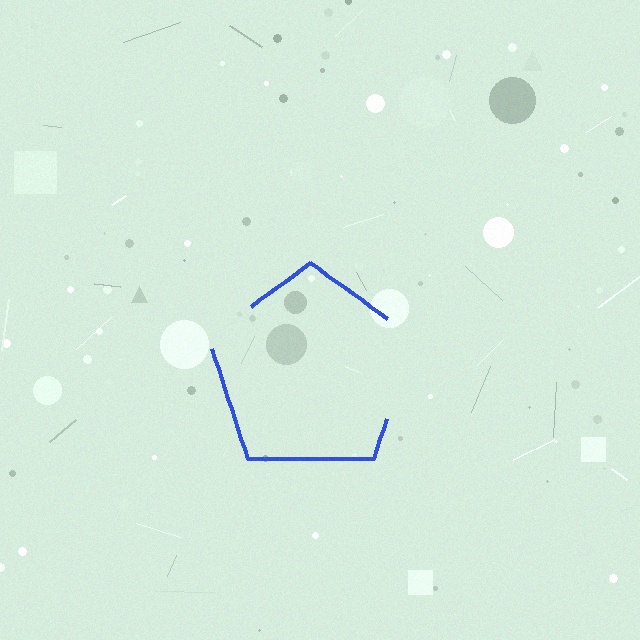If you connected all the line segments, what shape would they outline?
They would outline a pentagon.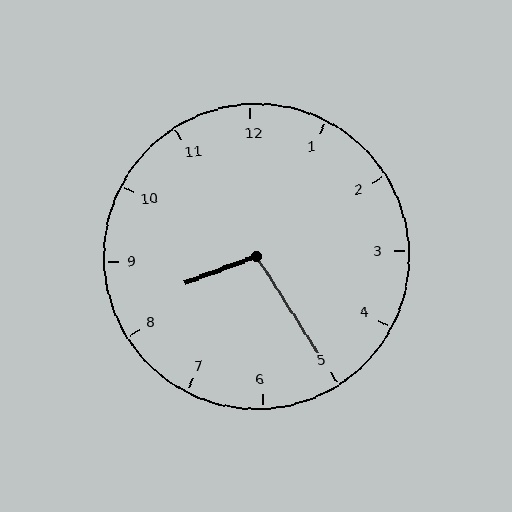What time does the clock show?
8:25.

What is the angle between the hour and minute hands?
Approximately 102 degrees.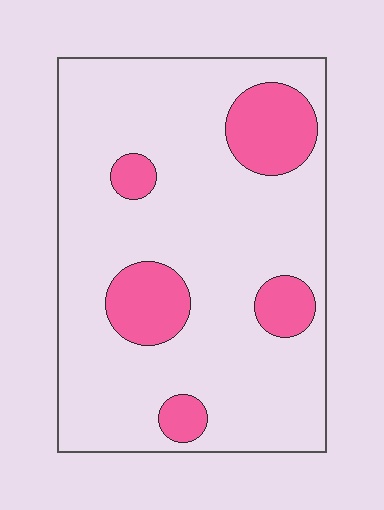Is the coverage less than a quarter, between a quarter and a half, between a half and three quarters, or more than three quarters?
Less than a quarter.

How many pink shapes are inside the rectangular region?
5.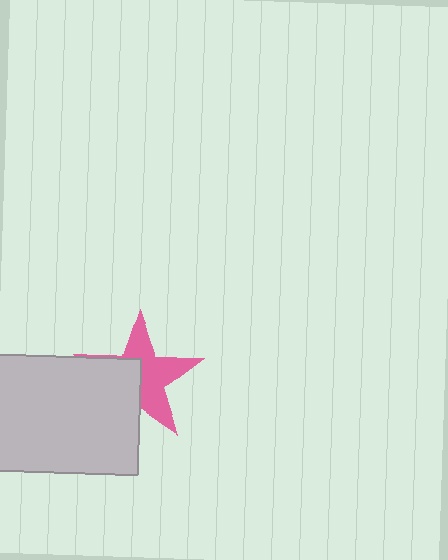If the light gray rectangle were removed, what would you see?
You would see the complete pink star.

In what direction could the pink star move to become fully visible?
The pink star could move toward the upper-right. That would shift it out from behind the light gray rectangle entirely.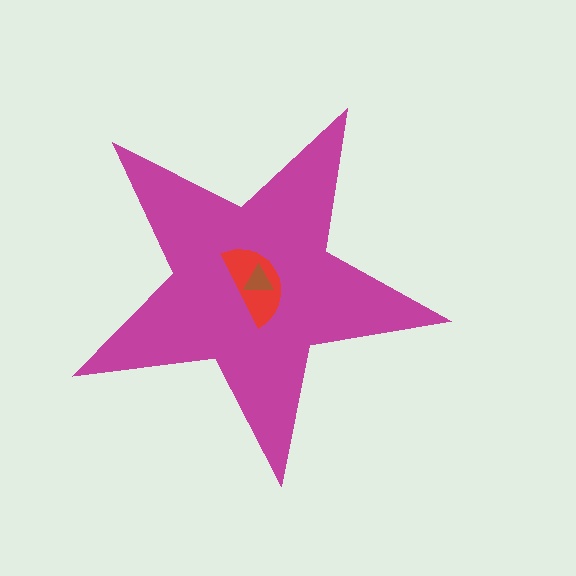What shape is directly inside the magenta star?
The red semicircle.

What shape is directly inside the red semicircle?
The brown triangle.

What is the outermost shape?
The magenta star.